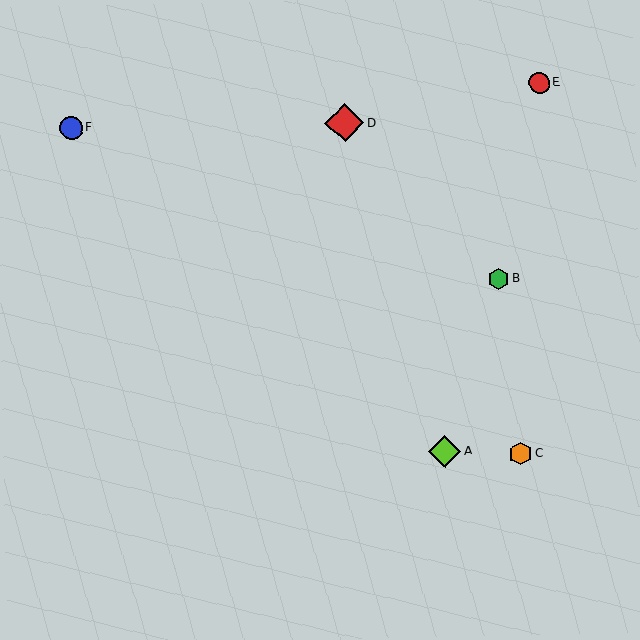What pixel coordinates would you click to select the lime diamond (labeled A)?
Click at (445, 452) to select the lime diamond A.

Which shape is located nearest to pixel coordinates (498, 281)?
The green hexagon (labeled B) at (499, 279) is nearest to that location.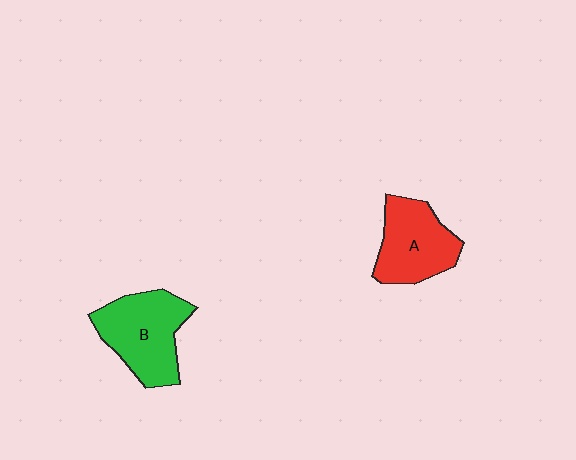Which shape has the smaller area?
Shape A (red).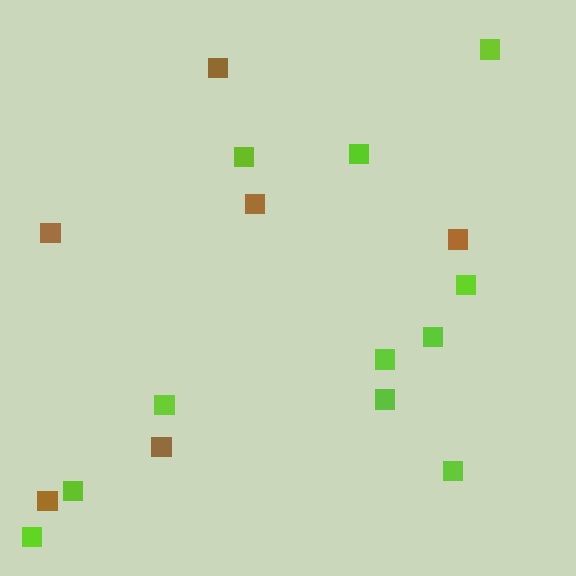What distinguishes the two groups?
There are 2 groups: one group of brown squares (6) and one group of lime squares (11).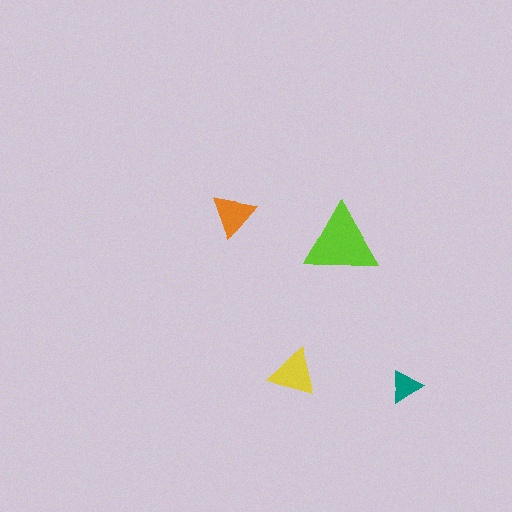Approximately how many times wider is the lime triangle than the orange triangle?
About 1.5 times wider.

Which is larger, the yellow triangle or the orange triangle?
The yellow one.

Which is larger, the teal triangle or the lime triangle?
The lime one.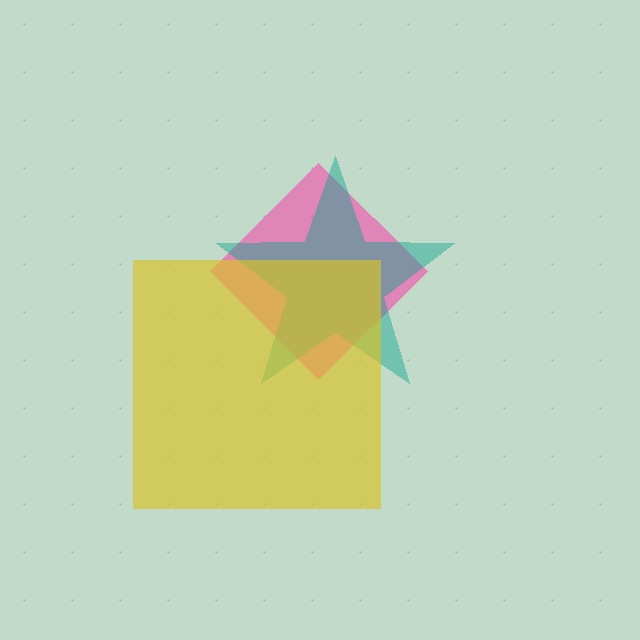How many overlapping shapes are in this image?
There are 3 overlapping shapes in the image.